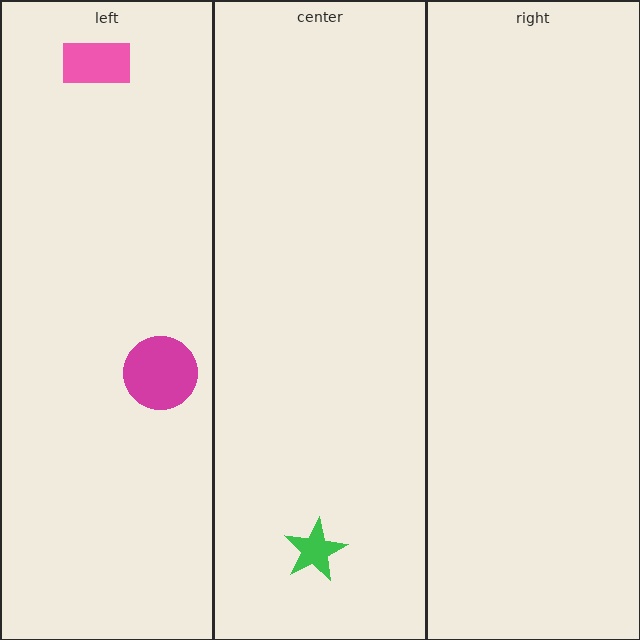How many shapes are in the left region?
2.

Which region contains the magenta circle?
The left region.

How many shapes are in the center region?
1.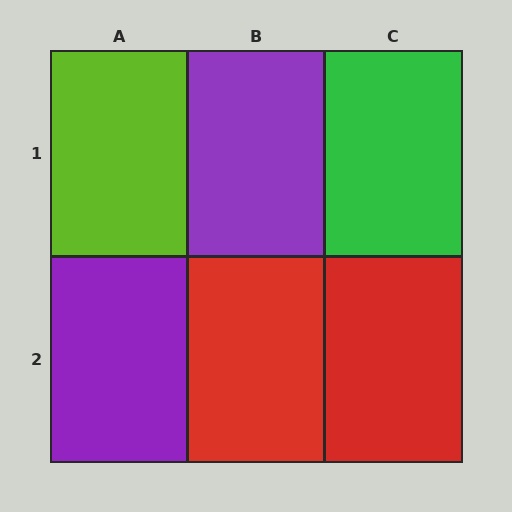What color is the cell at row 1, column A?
Lime.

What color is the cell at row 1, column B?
Purple.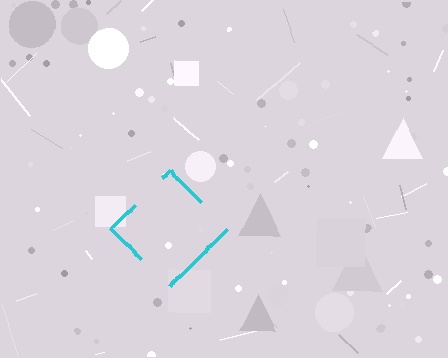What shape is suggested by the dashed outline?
The dashed outline suggests a diamond.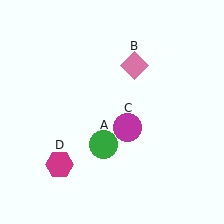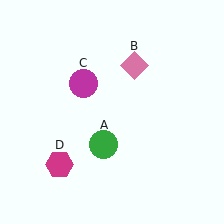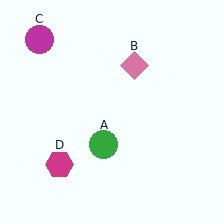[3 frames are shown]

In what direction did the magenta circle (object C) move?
The magenta circle (object C) moved up and to the left.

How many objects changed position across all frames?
1 object changed position: magenta circle (object C).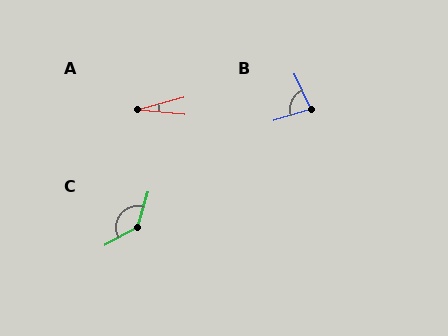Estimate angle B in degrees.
Approximately 82 degrees.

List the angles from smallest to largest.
A (21°), B (82°), C (134°).